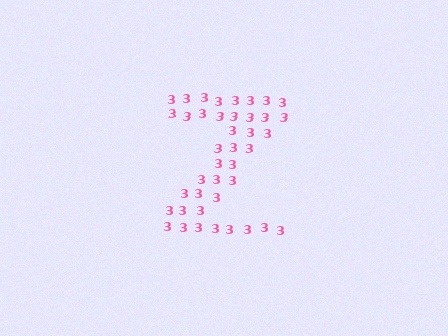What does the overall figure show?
The overall figure shows the letter Z.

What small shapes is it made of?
It is made of small digit 3's.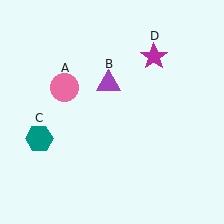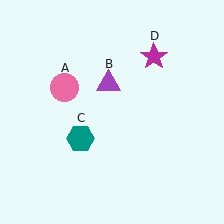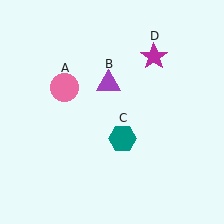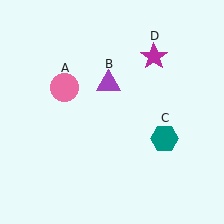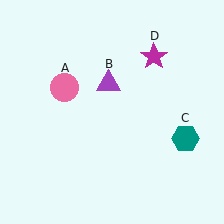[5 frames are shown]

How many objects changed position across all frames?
1 object changed position: teal hexagon (object C).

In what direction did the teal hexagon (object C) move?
The teal hexagon (object C) moved right.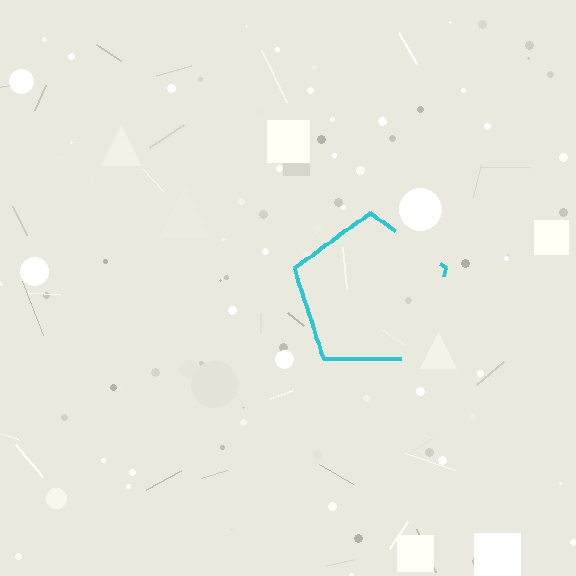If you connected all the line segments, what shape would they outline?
They would outline a pentagon.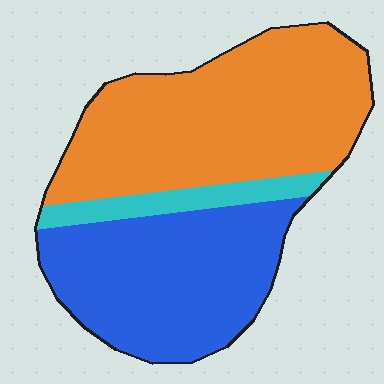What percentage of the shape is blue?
Blue covers around 40% of the shape.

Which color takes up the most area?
Orange, at roughly 50%.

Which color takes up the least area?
Cyan, at roughly 10%.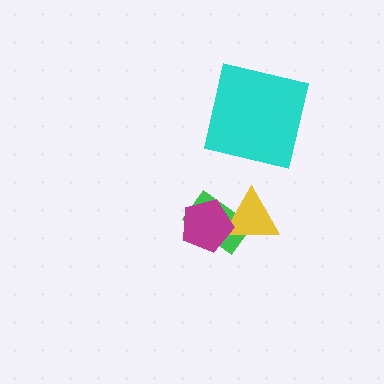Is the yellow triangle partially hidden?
Yes, it is partially covered by another shape.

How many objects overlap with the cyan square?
0 objects overlap with the cyan square.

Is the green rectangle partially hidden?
Yes, it is partially covered by another shape.